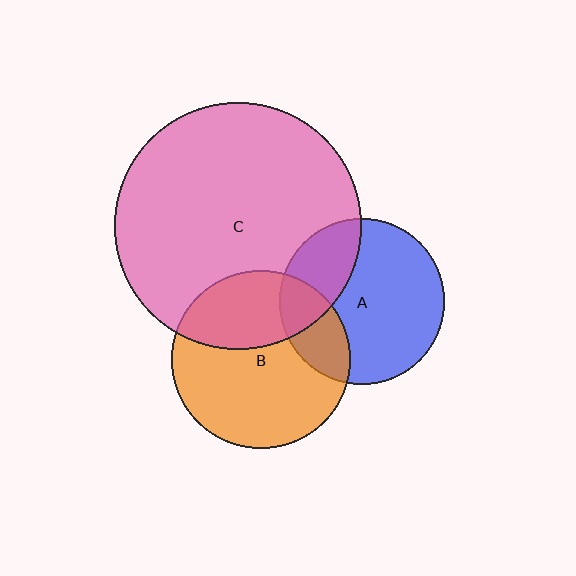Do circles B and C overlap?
Yes.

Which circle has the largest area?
Circle C (pink).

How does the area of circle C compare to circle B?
Approximately 1.9 times.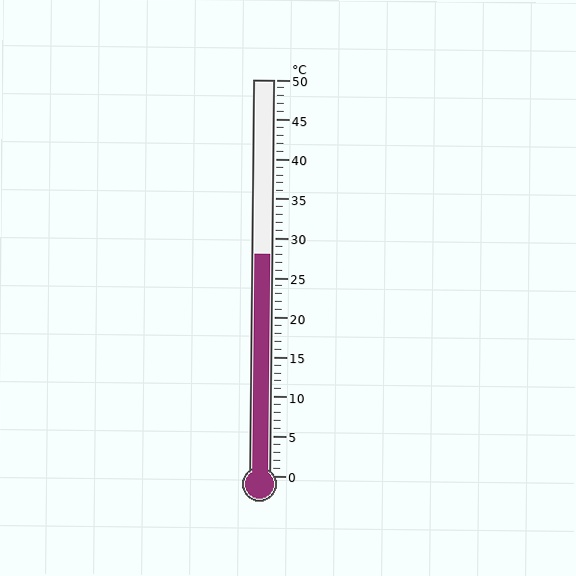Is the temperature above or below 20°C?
The temperature is above 20°C.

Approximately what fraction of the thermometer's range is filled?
The thermometer is filled to approximately 55% of its range.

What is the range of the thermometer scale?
The thermometer scale ranges from 0°C to 50°C.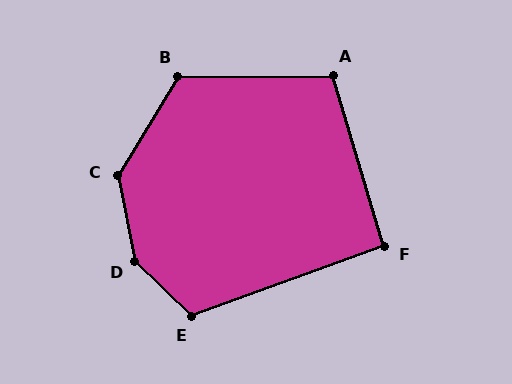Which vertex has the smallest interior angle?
F, at approximately 93 degrees.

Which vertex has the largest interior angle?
D, at approximately 145 degrees.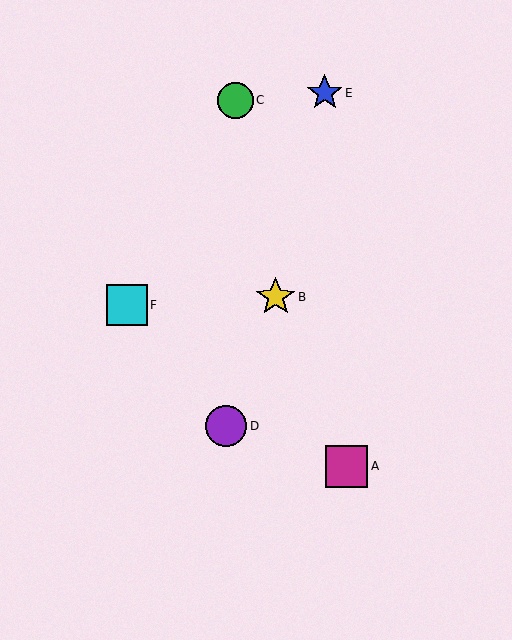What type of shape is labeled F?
Shape F is a cyan square.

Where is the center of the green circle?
The center of the green circle is at (235, 100).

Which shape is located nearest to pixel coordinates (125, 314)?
The cyan square (labeled F) at (127, 305) is nearest to that location.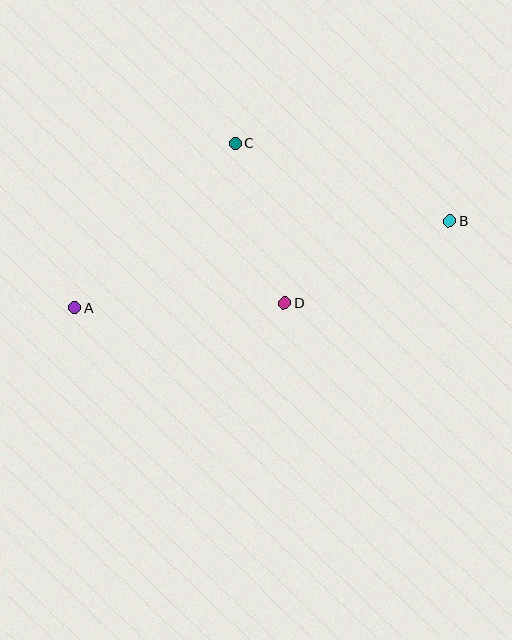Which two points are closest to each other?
Points C and D are closest to each other.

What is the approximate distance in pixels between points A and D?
The distance between A and D is approximately 210 pixels.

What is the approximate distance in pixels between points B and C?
The distance between B and C is approximately 228 pixels.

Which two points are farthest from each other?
Points A and B are farthest from each other.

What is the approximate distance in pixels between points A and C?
The distance between A and C is approximately 229 pixels.